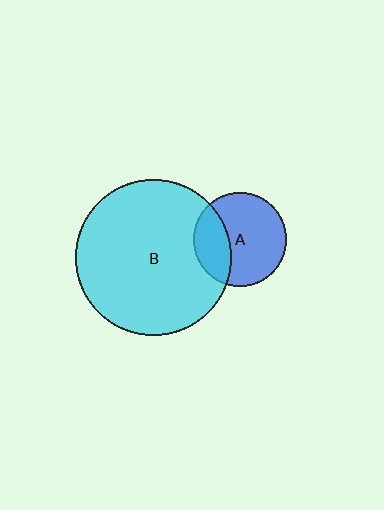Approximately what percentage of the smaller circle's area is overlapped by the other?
Approximately 30%.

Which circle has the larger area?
Circle B (cyan).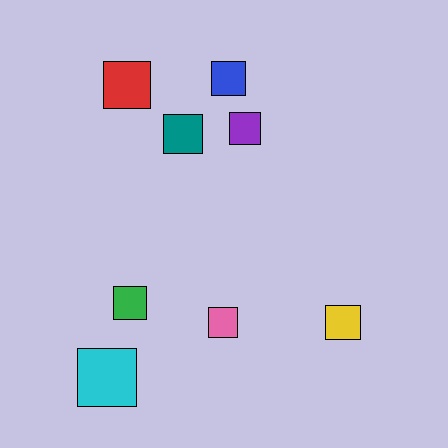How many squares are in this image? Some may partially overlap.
There are 8 squares.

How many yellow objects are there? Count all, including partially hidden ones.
There is 1 yellow object.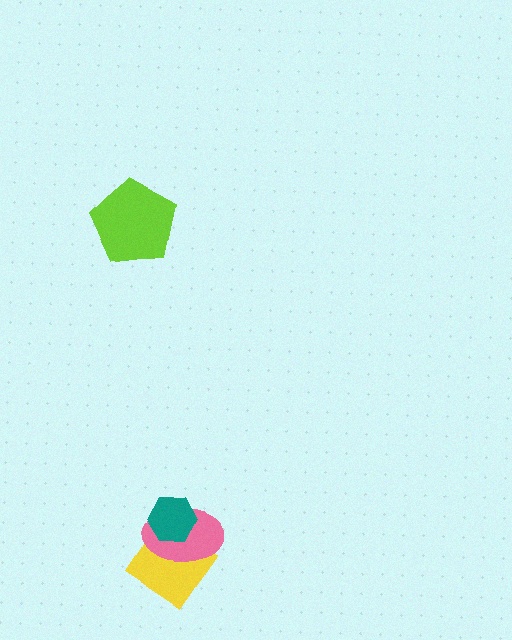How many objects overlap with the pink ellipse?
2 objects overlap with the pink ellipse.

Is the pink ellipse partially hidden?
Yes, it is partially covered by another shape.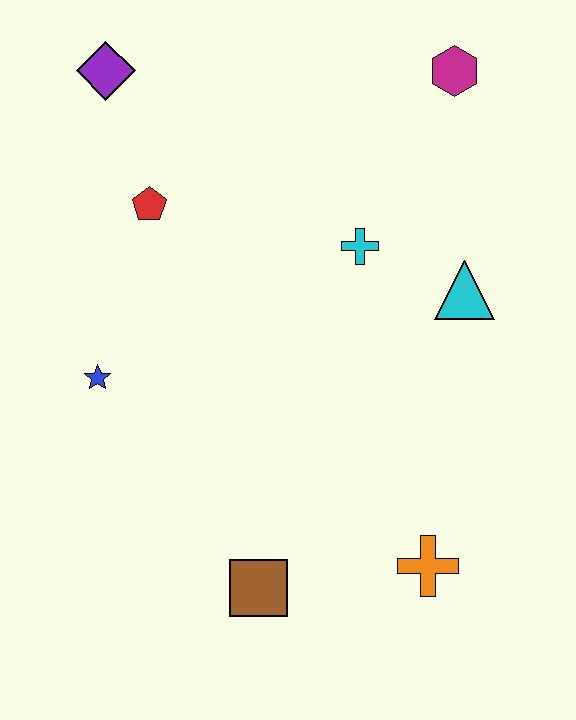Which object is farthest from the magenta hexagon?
The brown square is farthest from the magenta hexagon.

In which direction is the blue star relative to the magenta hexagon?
The blue star is to the left of the magenta hexagon.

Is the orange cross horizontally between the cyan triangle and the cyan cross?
Yes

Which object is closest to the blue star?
The red pentagon is closest to the blue star.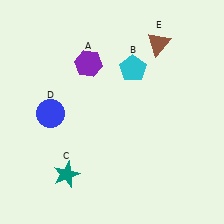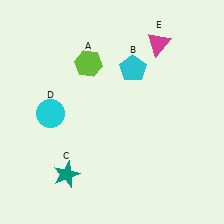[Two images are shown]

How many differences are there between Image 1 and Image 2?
There are 3 differences between the two images.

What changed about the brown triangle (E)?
In Image 1, E is brown. In Image 2, it changed to magenta.